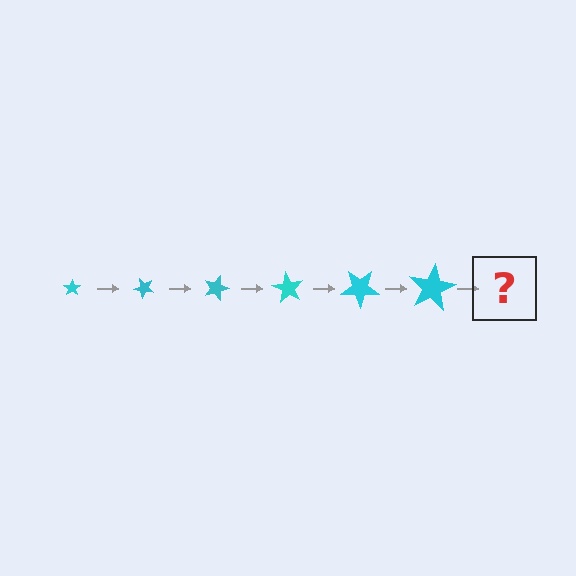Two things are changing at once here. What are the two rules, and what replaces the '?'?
The two rules are that the star grows larger each step and it rotates 45 degrees each step. The '?' should be a star, larger than the previous one and rotated 270 degrees from the start.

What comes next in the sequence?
The next element should be a star, larger than the previous one and rotated 270 degrees from the start.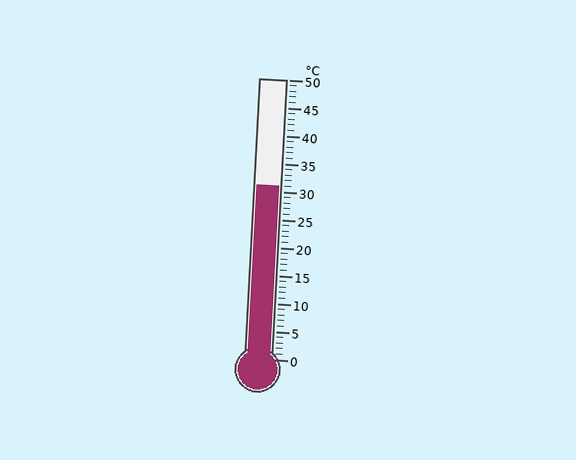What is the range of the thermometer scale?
The thermometer scale ranges from 0°C to 50°C.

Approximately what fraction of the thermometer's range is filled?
The thermometer is filled to approximately 60% of its range.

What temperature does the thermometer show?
The thermometer shows approximately 31°C.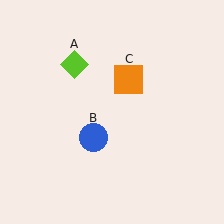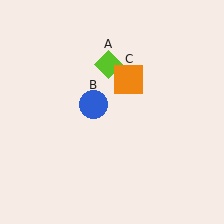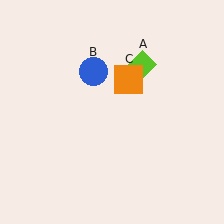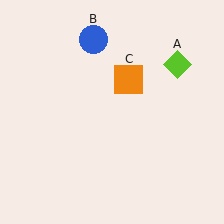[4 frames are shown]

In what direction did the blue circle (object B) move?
The blue circle (object B) moved up.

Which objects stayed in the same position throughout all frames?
Orange square (object C) remained stationary.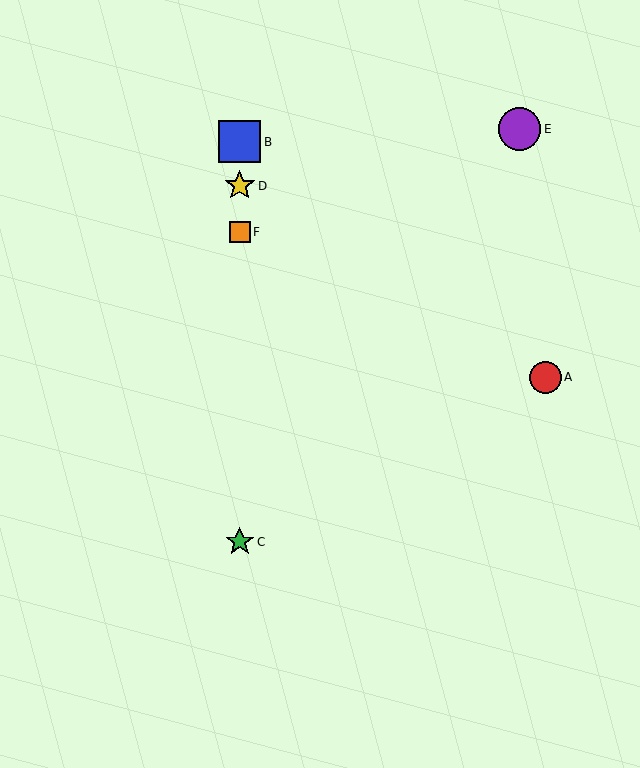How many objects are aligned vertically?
4 objects (B, C, D, F) are aligned vertically.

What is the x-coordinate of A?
Object A is at x≈545.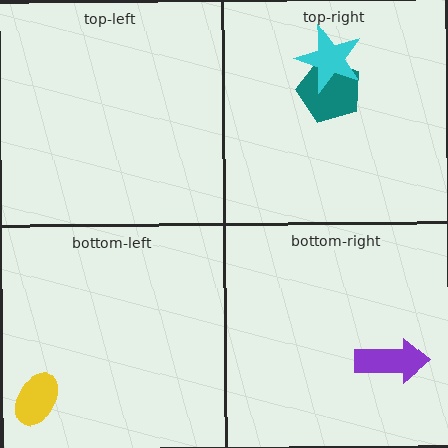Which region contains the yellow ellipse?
The bottom-left region.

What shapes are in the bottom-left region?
The yellow ellipse.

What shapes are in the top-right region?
The teal pentagon, the cyan star.